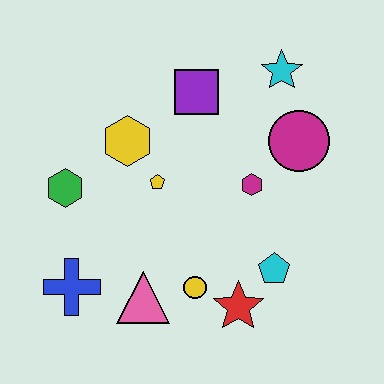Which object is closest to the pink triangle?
The yellow circle is closest to the pink triangle.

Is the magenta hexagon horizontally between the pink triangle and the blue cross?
No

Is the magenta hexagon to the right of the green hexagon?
Yes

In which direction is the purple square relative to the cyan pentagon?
The purple square is above the cyan pentagon.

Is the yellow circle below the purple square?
Yes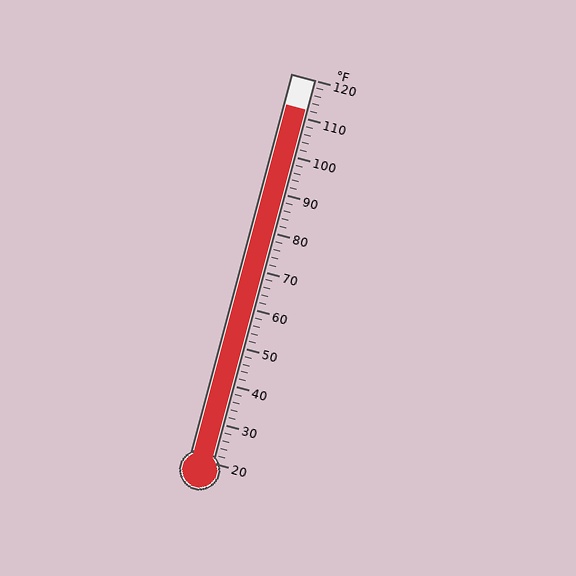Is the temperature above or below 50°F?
The temperature is above 50°F.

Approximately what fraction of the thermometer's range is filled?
The thermometer is filled to approximately 90% of its range.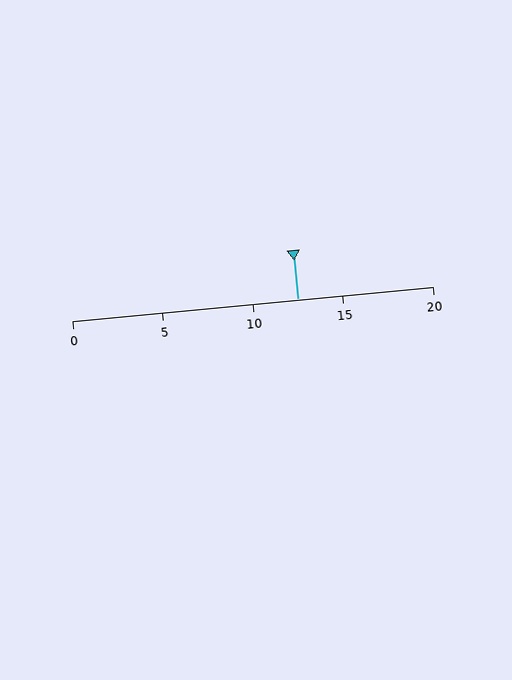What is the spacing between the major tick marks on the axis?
The major ticks are spaced 5 apart.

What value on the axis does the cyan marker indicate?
The marker indicates approximately 12.5.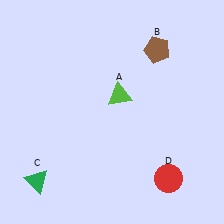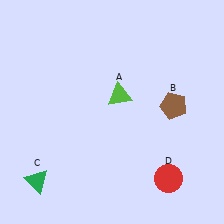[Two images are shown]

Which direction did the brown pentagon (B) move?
The brown pentagon (B) moved down.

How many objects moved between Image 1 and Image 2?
1 object moved between the two images.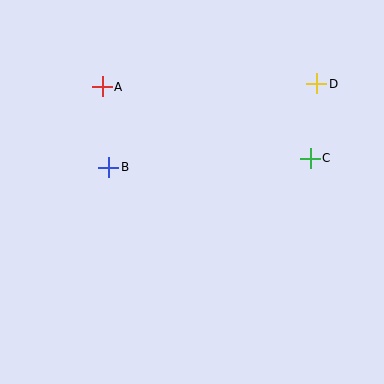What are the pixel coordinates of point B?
Point B is at (109, 167).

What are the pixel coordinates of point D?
Point D is at (317, 84).